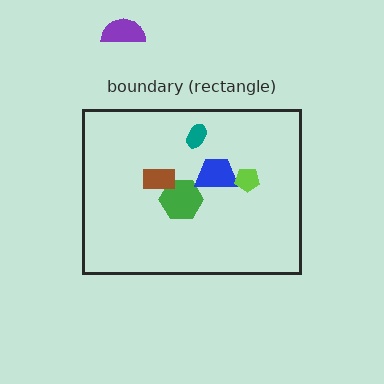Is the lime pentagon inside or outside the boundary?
Inside.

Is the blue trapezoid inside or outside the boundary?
Inside.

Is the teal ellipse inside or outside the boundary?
Inside.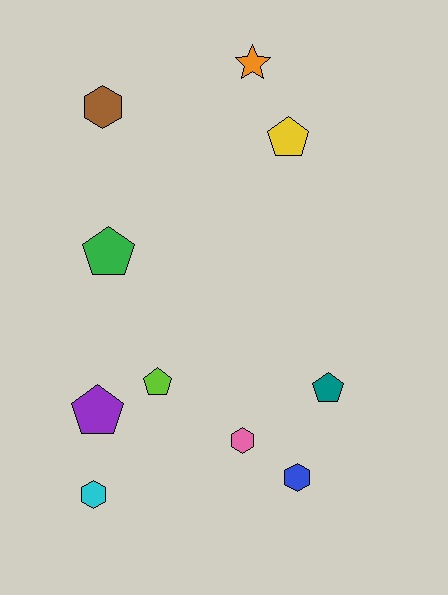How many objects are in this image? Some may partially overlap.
There are 10 objects.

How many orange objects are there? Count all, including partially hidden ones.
There is 1 orange object.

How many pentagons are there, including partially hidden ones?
There are 5 pentagons.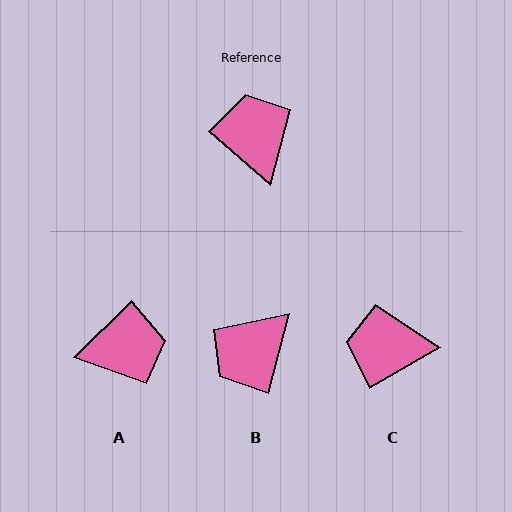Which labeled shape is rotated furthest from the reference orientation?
B, about 116 degrees away.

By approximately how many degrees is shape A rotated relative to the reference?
Approximately 95 degrees clockwise.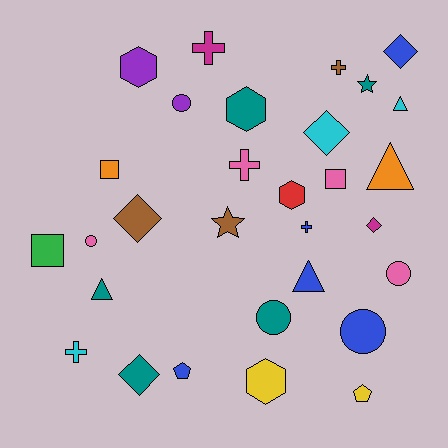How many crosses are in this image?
There are 5 crosses.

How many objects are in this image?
There are 30 objects.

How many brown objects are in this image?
There are 3 brown objects.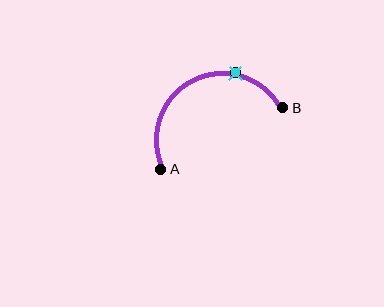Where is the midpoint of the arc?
The arc midpoint is the point on the curve farthest from the straight line joining A and B. It sits above that line.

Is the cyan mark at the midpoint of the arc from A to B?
No. The cyan mark lies on the arc but is closer to endpoint B. The arc midpoint would be at the point on the curve equidistant along the arc from both A and B.